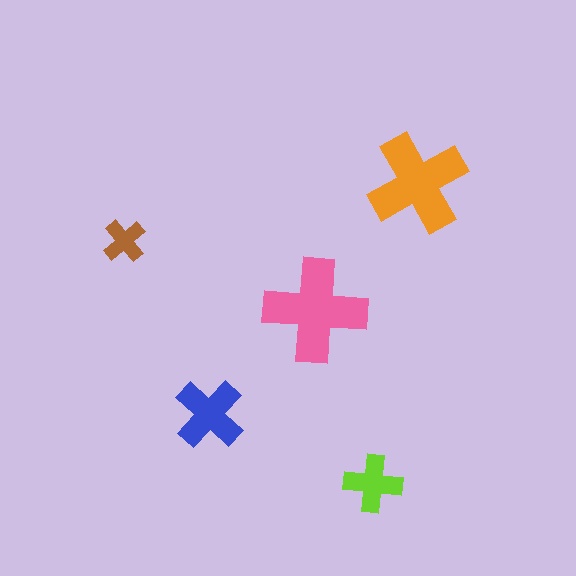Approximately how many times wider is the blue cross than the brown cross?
About 1.5 times wider.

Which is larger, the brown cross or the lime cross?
The lime one.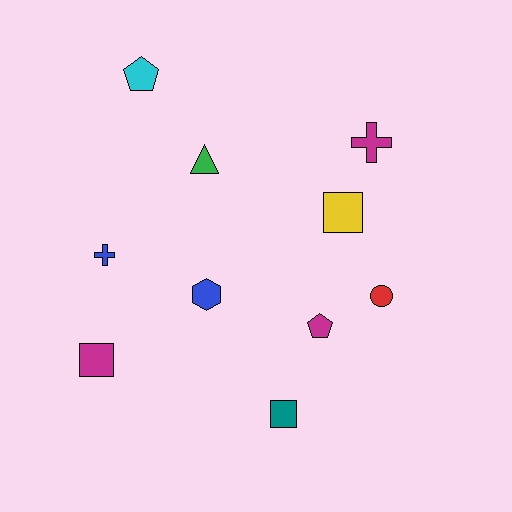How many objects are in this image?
There are 10 objects.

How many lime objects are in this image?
There are no lime objects.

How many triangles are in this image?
There is 1 triangle.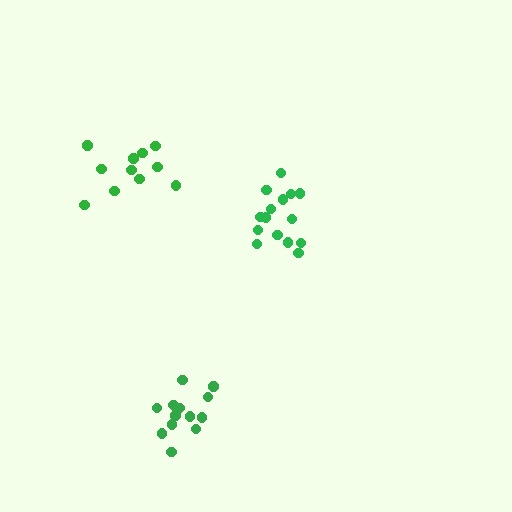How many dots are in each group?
Group 1: 15 dots, Group 2: 14 dots, Group 3: 11 dots (40 total).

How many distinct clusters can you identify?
There are 3 distinct clusters.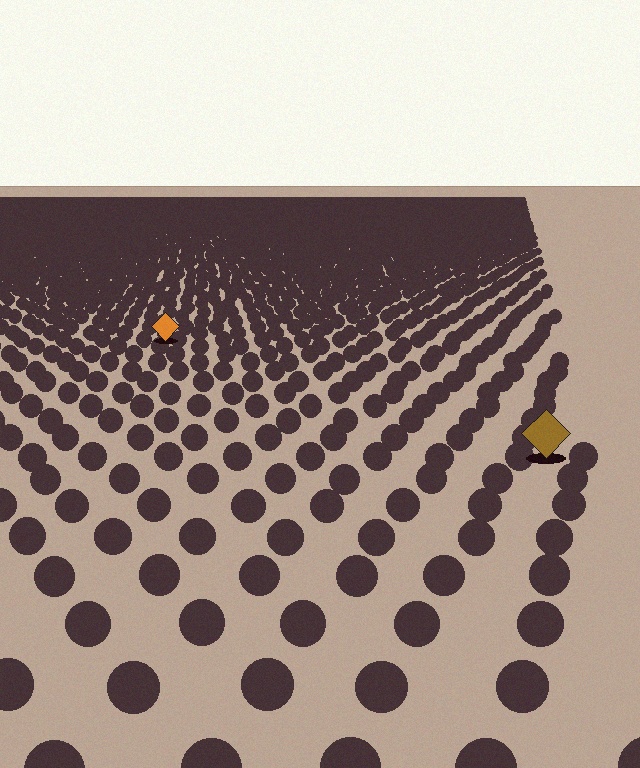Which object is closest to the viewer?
The brown diamond is closest. The texture marks near it are larger and more spread out.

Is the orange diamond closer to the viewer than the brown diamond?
No. The brown diamond is closer — you can tell from the texture gradient: the ground texture is coarser near it.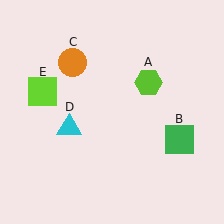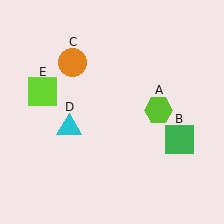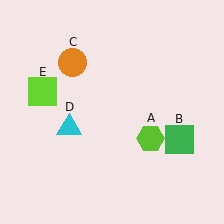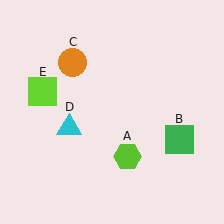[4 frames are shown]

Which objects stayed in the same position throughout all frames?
Green square (object B) and orange circle (object C) and cyan triangle (object D) and lime square (object E) remained stationary.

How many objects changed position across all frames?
1 object changed position: lime hexagon (object A).